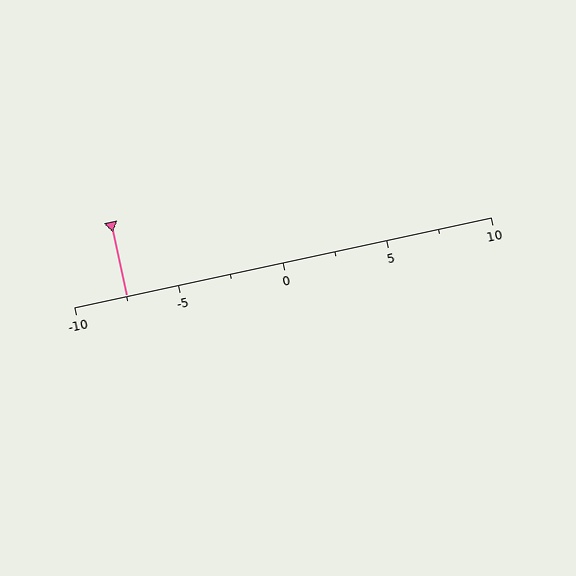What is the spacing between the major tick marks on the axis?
The major ticks are spaced 5 apart.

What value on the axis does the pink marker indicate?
The marker indicates approximately -7.5.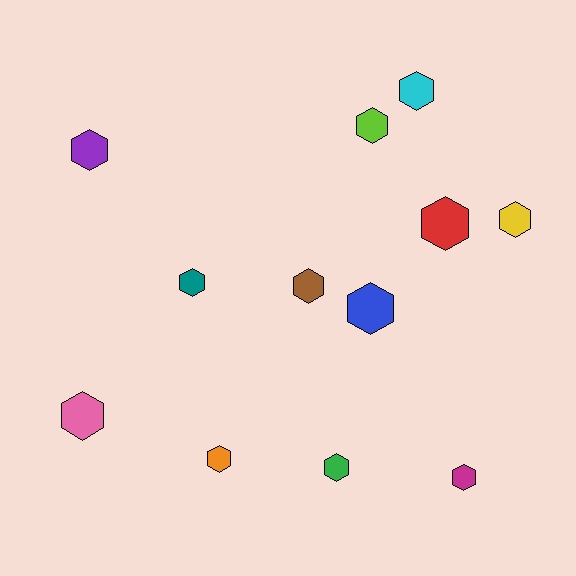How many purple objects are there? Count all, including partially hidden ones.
There is 1 purple object.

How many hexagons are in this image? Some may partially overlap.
There are 12 hexagons.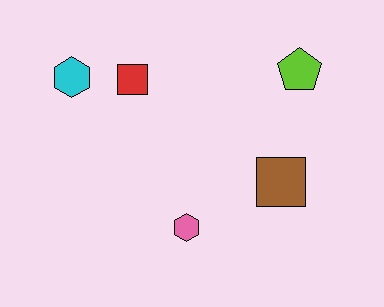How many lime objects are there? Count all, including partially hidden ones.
There is 1 lime object.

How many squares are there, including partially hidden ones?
There are 2 squares.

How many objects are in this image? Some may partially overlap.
There are 5 objects.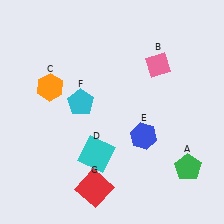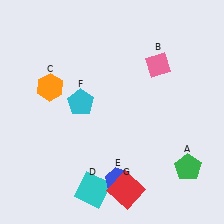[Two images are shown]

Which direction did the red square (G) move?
The red square (G) moved right.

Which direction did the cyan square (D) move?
The cyan square (D) moved down.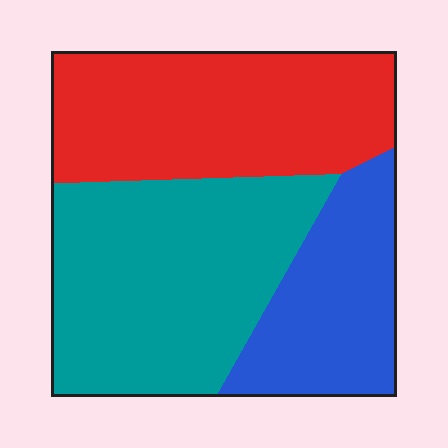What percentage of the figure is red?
Red takes up about three eighths (3/8) of the figure.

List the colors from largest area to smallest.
From largest to smallest: teal, red, blue.